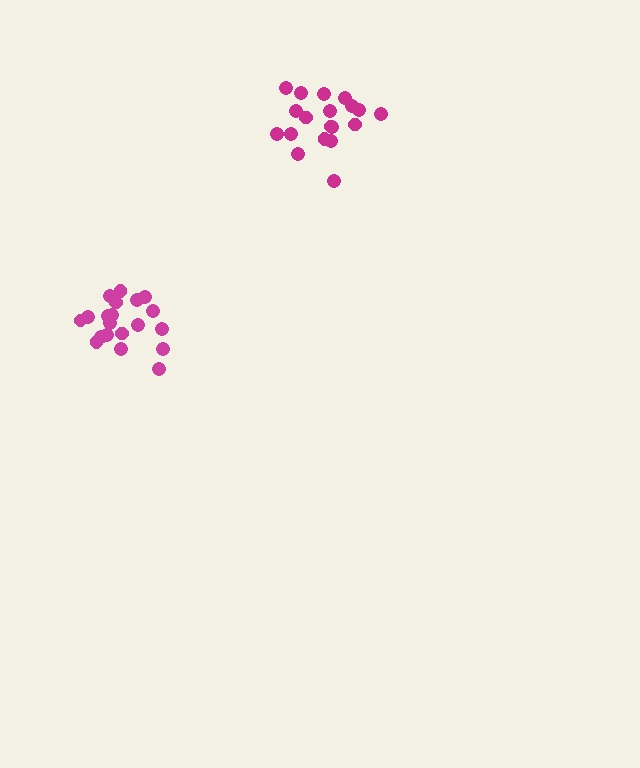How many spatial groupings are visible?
There are 2 spatial groupings.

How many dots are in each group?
Group 1: 19 dots, Group 2: 20 dots (39 total).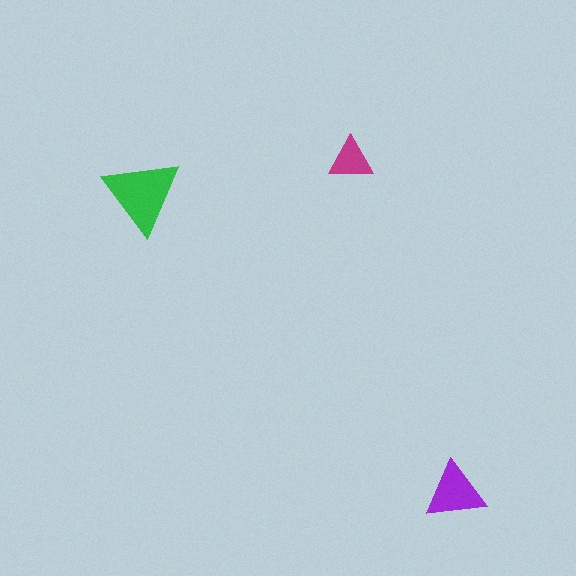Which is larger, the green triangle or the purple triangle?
The green one.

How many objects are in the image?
There are 3 objects in the image.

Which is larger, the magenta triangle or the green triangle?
The green one.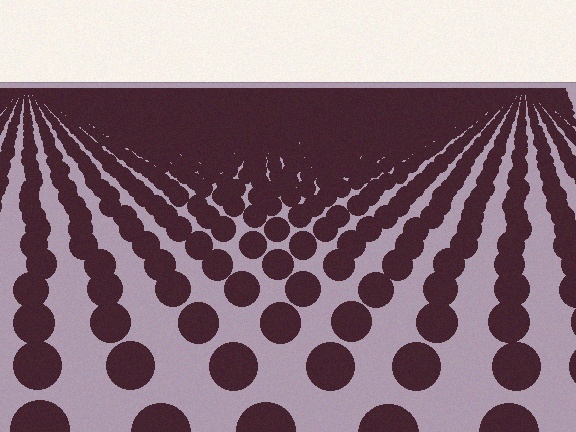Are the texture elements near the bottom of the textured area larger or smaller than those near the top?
Larger. Near the bottom, elements are closer to the viewer and appear at a bigger on-screen size.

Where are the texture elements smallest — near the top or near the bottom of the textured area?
Near the top.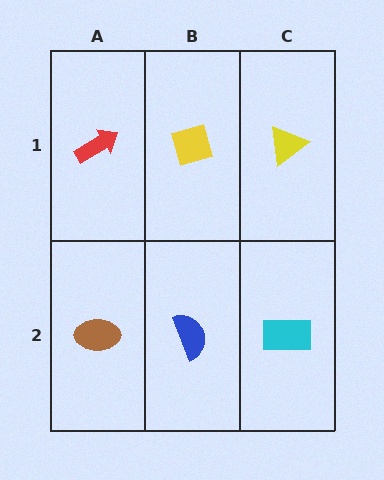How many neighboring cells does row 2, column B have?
3.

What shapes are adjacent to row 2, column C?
A yellow triangle (row 1, column C), a blue semicircle (row 2, column B).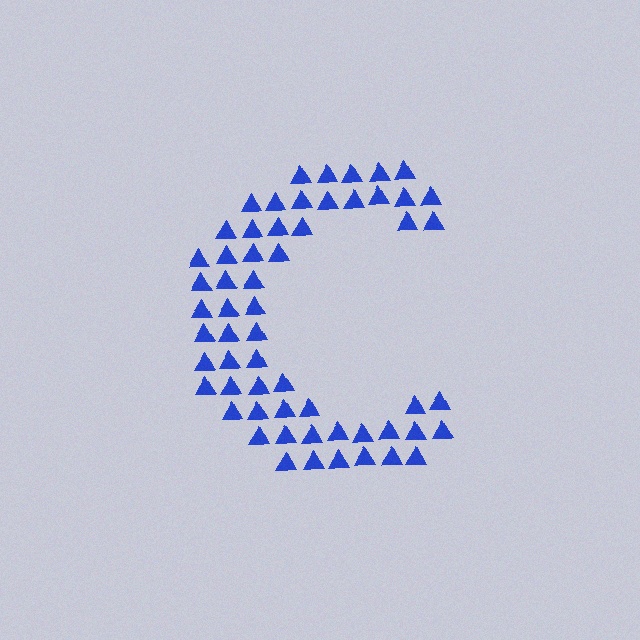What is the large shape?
The large shape is the letter C.